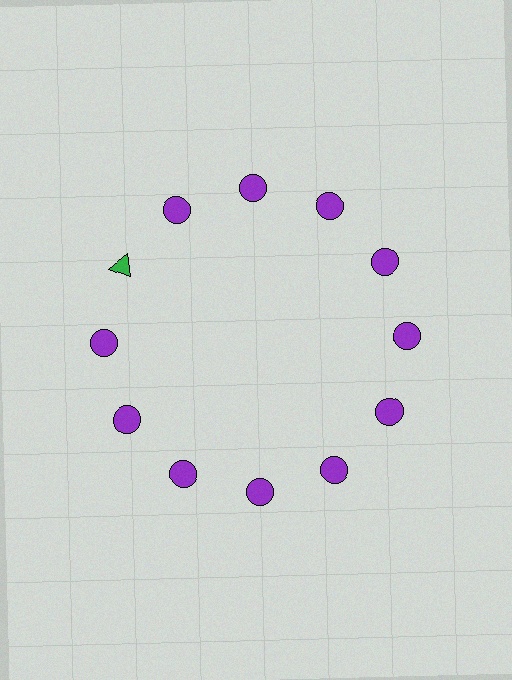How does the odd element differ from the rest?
It differs in both color (green instead of purple) and shape (triangle instead of circle).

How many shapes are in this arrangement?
There are 12 shapes arranged in a ring pattern.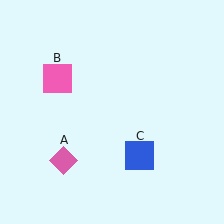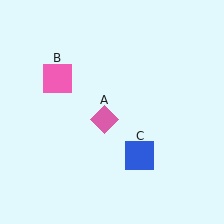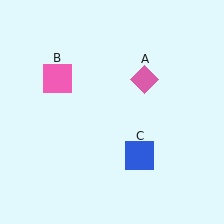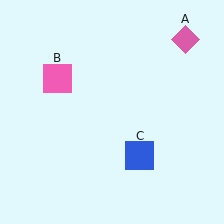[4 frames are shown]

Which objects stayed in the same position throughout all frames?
Pink square (object B) and blue square (object C) remained stationary.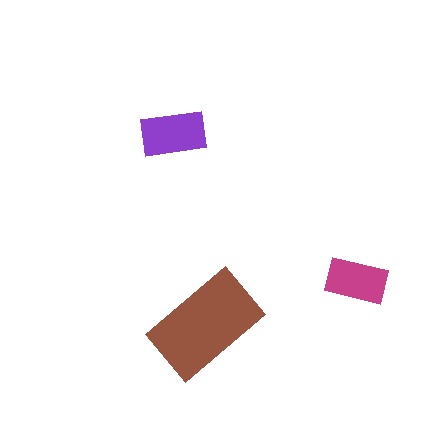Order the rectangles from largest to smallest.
the brown one, the purple one, the magenta one.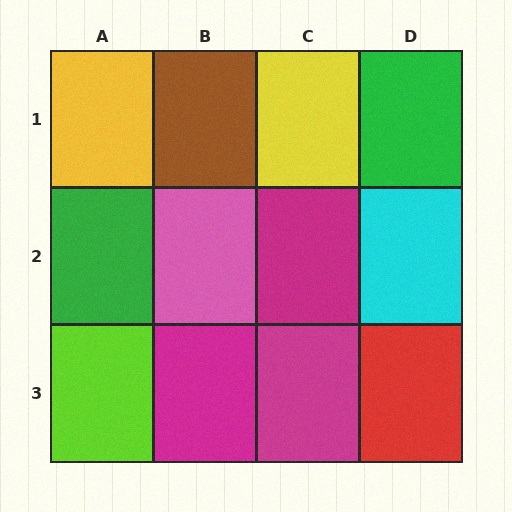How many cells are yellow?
2 cells are yellow.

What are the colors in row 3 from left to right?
Lime, magenta, magenta, red.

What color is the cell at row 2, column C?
Magenta.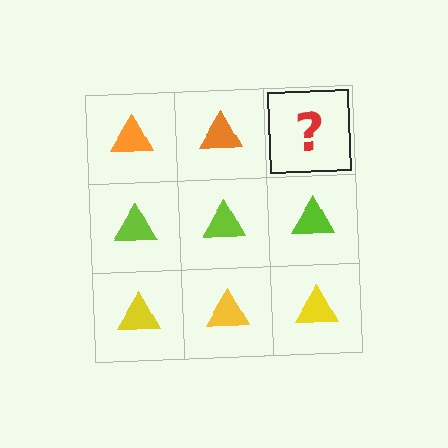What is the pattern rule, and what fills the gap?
The rule is that each row has a consistent color. The gap should be filled with an orange triangle.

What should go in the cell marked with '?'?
The missing cell should contain an orange triangle.